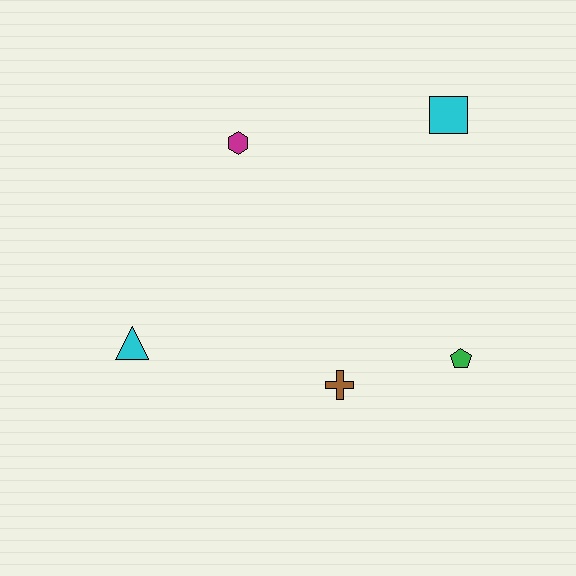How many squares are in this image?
There is 1 square.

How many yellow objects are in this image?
There are no yellow objects.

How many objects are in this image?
There are 5 objects.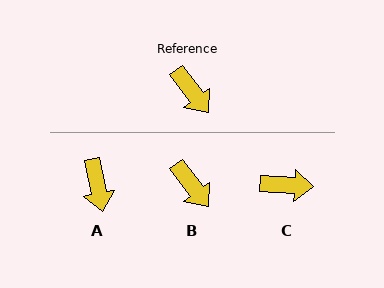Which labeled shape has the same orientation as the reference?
B.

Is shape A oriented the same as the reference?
No, it is off by about 25 degrees.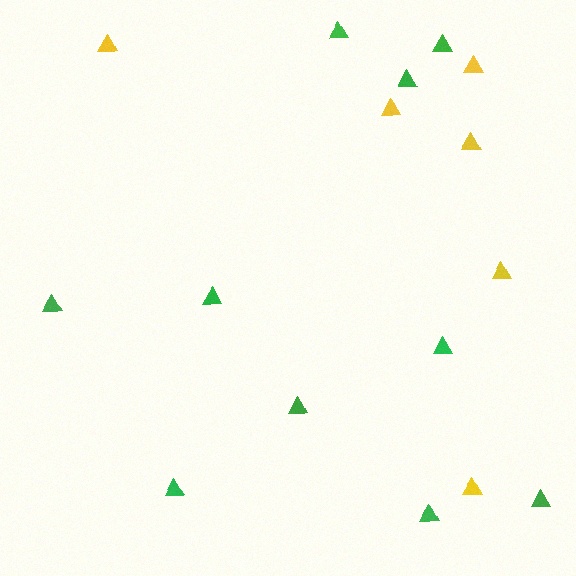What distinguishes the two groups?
There are 2 groups: one group of green triangles (10) and one group of yellow triangles (6).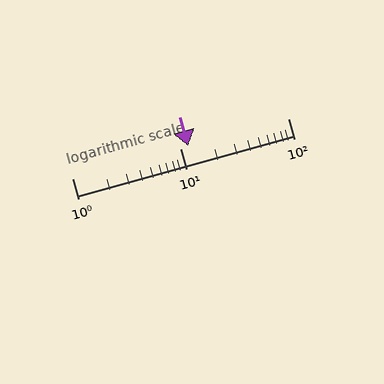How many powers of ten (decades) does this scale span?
The scale spans 2 decades, from 1 to 100.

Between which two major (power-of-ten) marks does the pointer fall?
The pointer is between 10 and 100.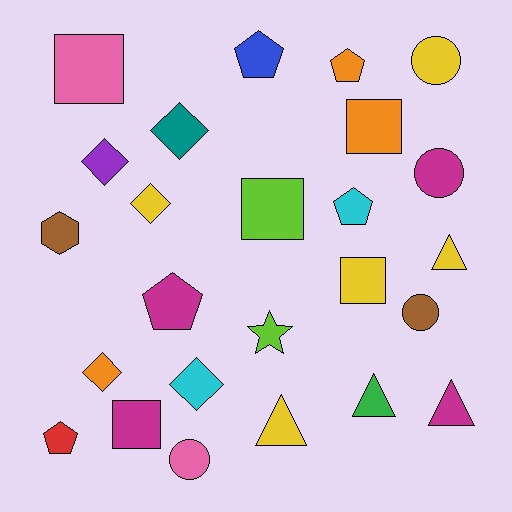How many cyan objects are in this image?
There are 2 cyan objects.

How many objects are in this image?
There are 25 objects.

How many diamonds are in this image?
There are 5 diamonds.